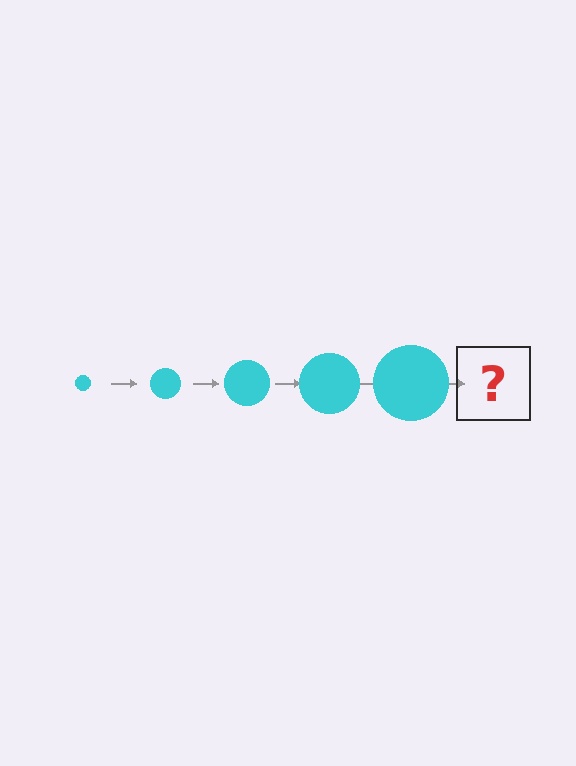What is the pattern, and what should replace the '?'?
The pattern is that the circle gets progressively larger each step. The '?' should be a cyan circle, larger than the previous one.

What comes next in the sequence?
The next element should be a cyan circle, larger than the previous one.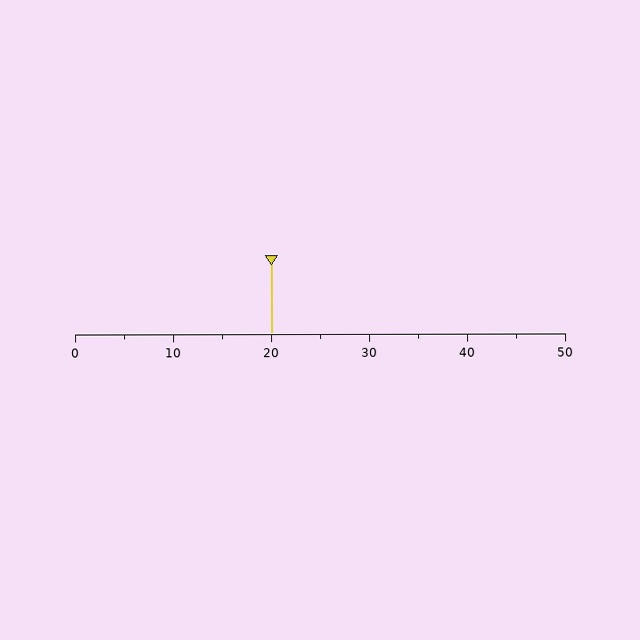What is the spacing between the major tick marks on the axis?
The major ticks are spaced 10 apart.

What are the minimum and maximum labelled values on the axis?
The axis runs from 0 to 50.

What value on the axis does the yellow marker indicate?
The marker indicates approximately 20.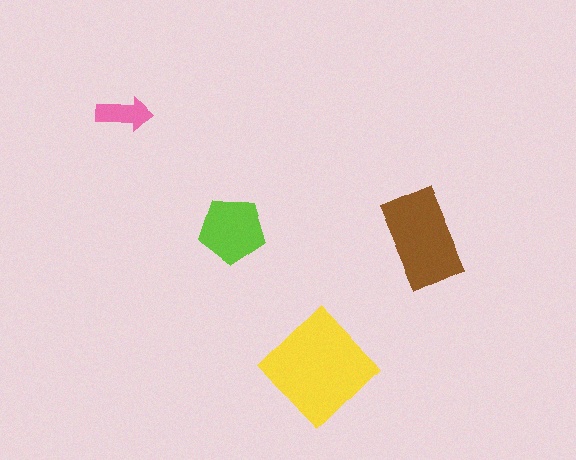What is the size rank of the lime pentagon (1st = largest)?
3rd.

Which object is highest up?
The pink arrow is topmost.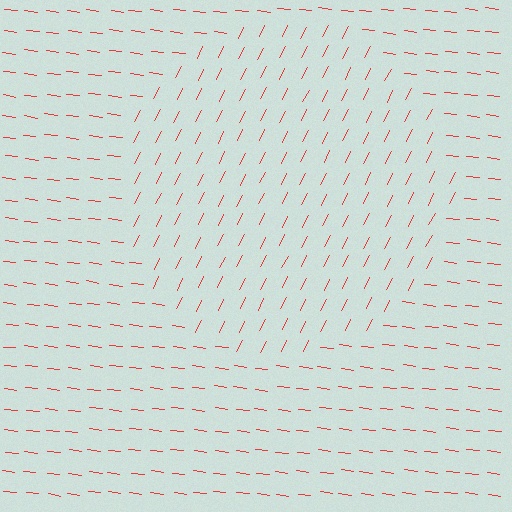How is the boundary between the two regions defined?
The boundary is defined purely by a change in line orientation (approximately 70 degrees difference). All lines are the same color and thickness.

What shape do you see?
I see a circle.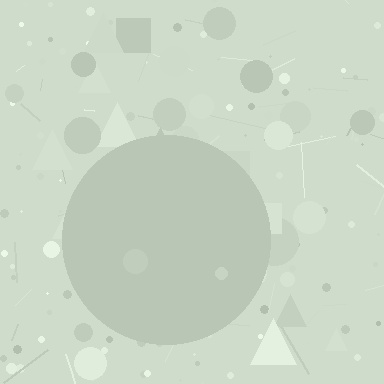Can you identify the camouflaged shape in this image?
The camouflaged shape is a circle.